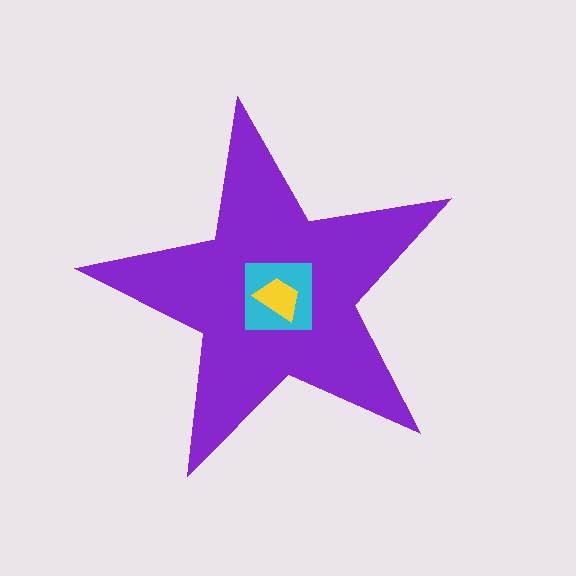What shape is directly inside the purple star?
The cyan square.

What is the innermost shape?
The yellow trapezoid.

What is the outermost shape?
The purple star.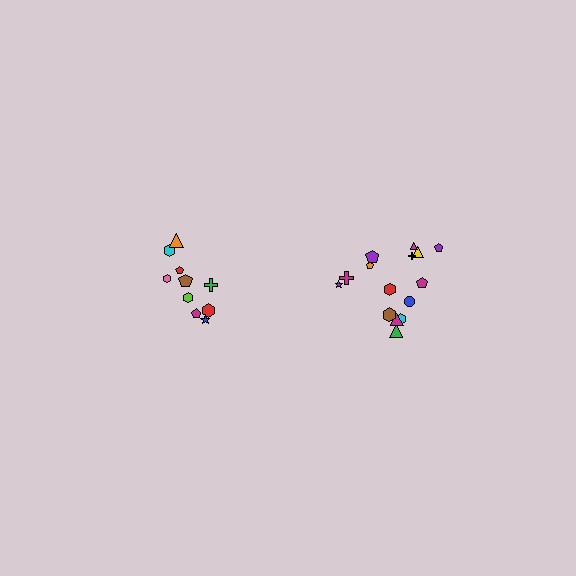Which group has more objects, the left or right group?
The right group.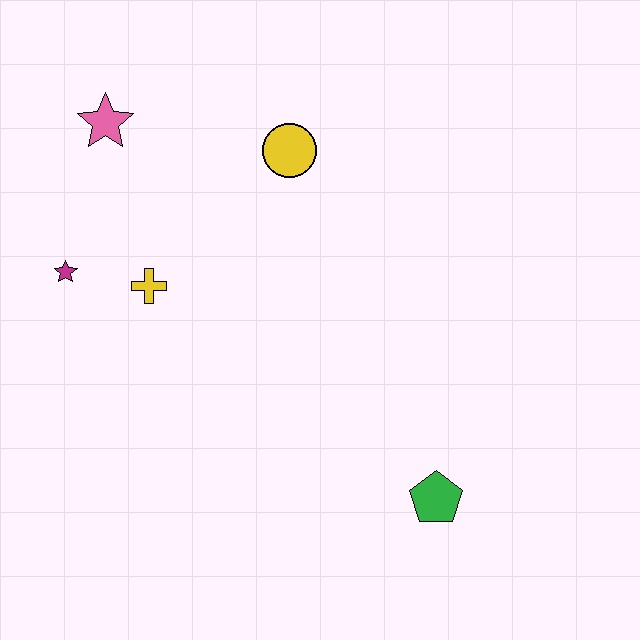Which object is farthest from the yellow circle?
The green pentagon is farthest from the yellow circle.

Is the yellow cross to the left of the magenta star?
No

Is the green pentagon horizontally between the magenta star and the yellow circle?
No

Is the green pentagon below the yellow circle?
Yes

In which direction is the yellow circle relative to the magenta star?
The yellow circle is to the right of the magenta star.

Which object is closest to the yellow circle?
The pink star is closest to the yellow circle.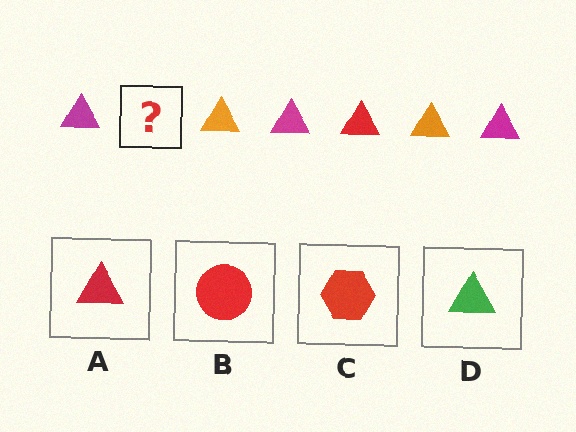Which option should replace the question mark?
Option A.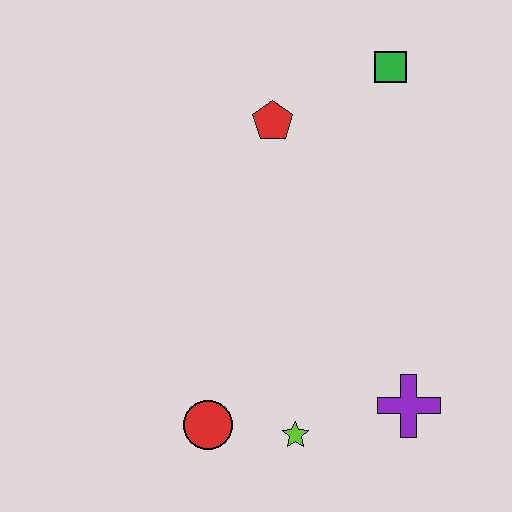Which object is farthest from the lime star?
The green square is farthest from the lime star.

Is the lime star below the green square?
Yes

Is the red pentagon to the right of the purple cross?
No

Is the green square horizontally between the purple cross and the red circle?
Yes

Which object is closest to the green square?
The red pentagon is closest to the green square.